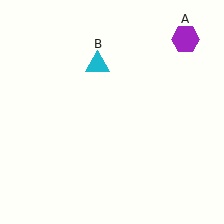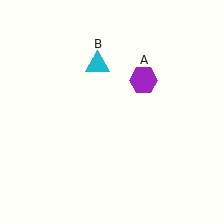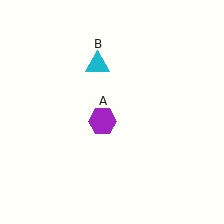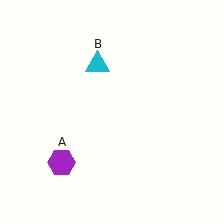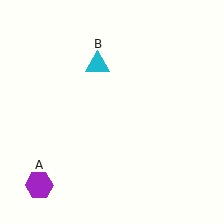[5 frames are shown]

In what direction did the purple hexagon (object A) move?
The purple hexagon (object A) moved down and to the left.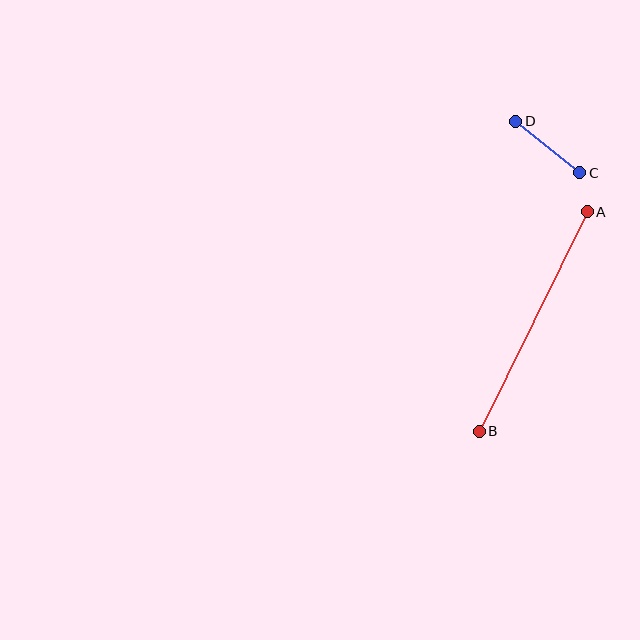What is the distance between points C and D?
The distance is approximately 82 pixels.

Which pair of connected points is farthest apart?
Points A and B are farthest apart.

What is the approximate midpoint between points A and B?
The midpoint is at approximately (533, 322) pixels.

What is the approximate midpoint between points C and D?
The midpoint is at approximately (548, 147) pixels.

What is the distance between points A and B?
The distance is approximately 245 pixels.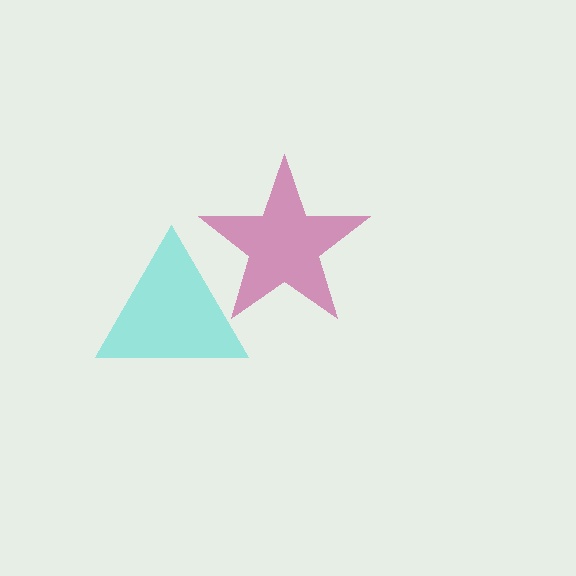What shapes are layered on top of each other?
The layered shapes are: a magenta star, a cyan triangle.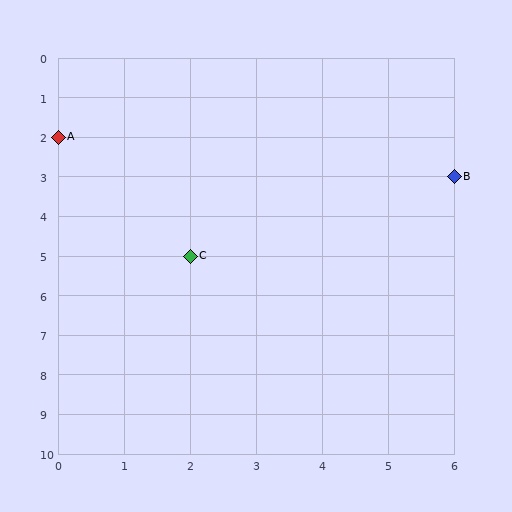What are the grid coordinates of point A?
Point A is at grid coordinates (0, 2).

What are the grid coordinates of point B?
Point B is at grid coordinates (6, 3).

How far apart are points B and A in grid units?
Points B and A are 6 columns and 1 row apart (about 6.1 grid units diagonally).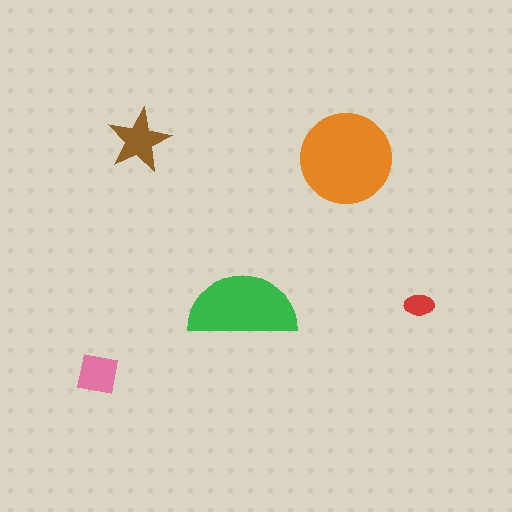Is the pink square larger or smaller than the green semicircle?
Smaller.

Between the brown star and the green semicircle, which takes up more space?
The green semicircle.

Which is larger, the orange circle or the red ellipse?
The orange circle.